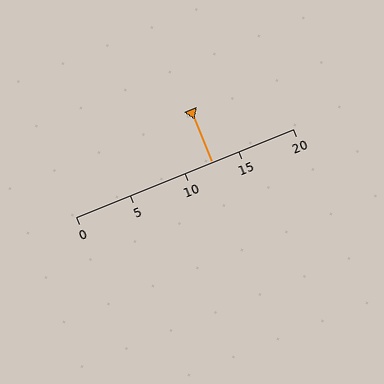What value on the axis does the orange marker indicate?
The marker indicates approximately 12.5.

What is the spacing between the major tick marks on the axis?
The major ticks are spaced 5 apart.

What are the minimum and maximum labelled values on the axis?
The axis runs from 0 to 20.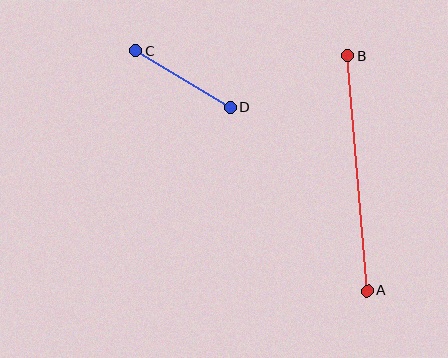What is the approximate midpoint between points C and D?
The midpoint is at approximately (183, 79) pixels.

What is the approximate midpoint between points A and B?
The midpoint is at approximately (357, 173) pixels.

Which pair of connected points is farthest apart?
Points A and B are farthest apart.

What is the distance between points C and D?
The distance is approximately 110 pixels.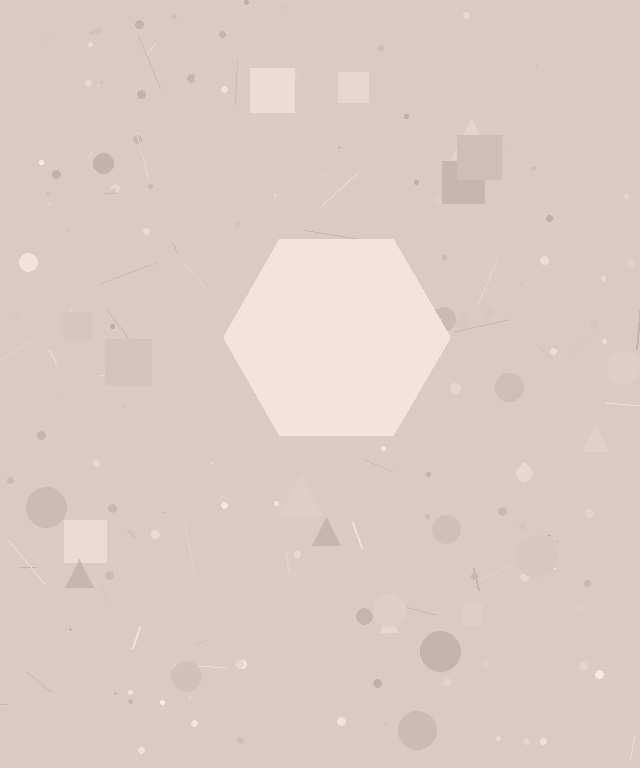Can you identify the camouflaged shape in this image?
The camouflaged shape is a hexagon.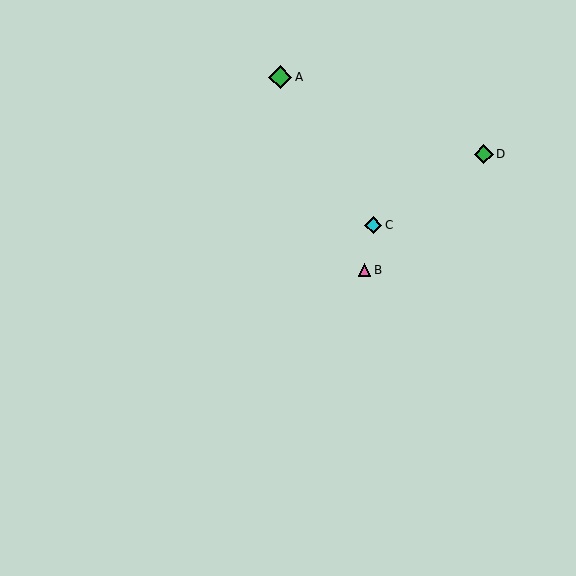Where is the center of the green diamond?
The center of the green diamond is at (280, 77).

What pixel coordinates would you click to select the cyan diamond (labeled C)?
Click at (373, 225) to select the cyan diamond C.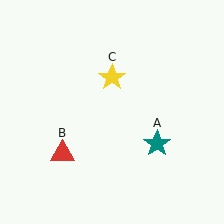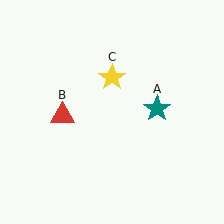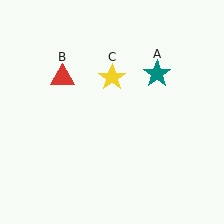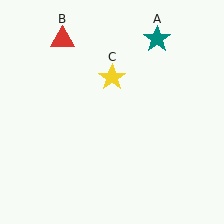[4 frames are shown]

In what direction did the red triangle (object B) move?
The red triangle (object B) moved up.